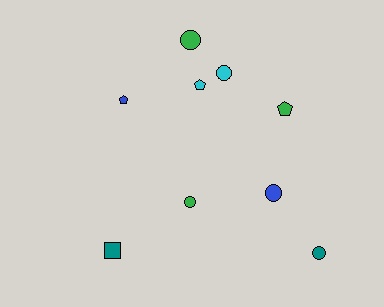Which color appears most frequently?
Green, with 3 objects.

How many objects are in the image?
There are 9 objects.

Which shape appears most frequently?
Circle, with 5 objects.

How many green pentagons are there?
There is 1 green pentagon.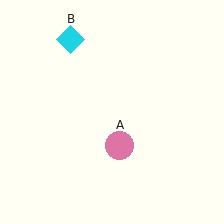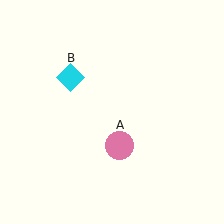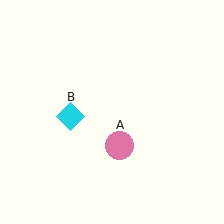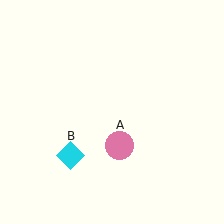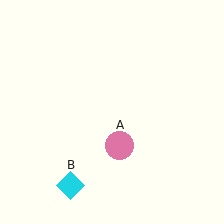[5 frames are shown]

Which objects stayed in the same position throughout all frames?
Pink circle (object A) remained stationary.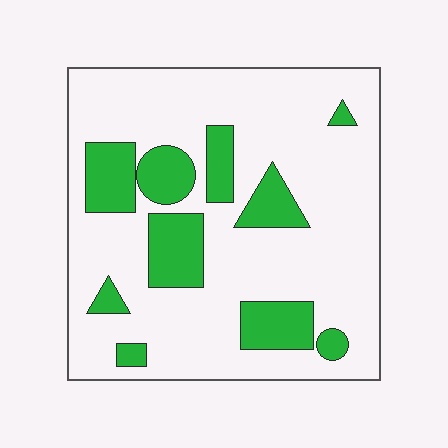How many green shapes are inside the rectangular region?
10.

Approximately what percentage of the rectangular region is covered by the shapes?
Approximately 20%.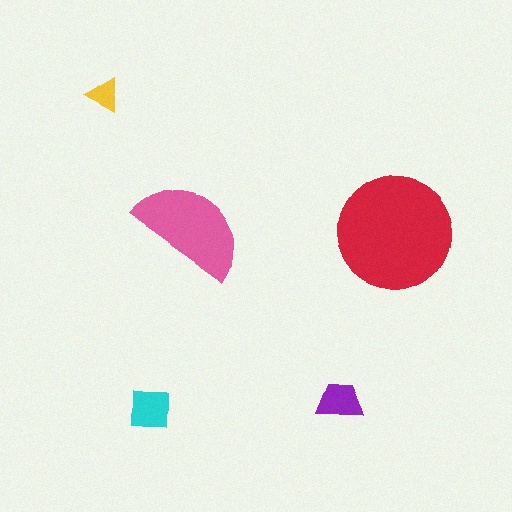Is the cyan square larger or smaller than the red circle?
Smaller.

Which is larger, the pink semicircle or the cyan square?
The pink semicircle.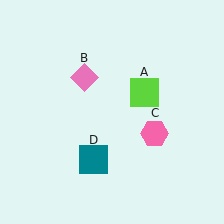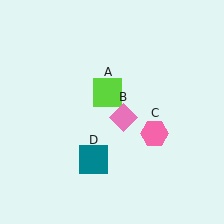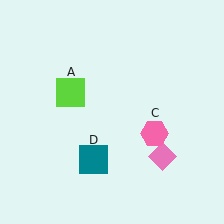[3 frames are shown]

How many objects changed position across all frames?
2 objects changed position: lime square (object A), pink diamond (object B).